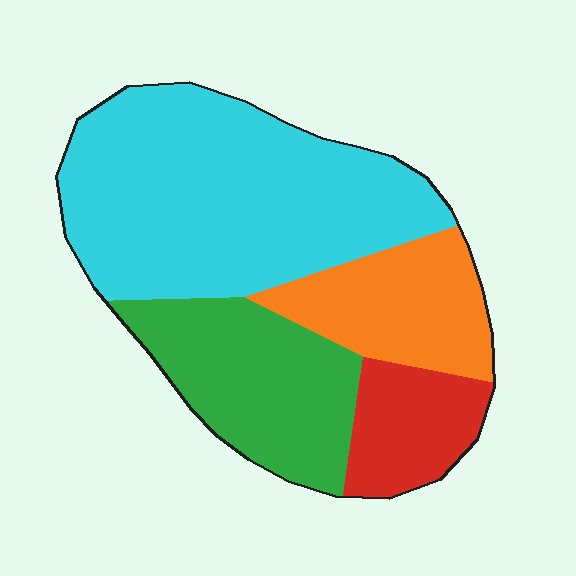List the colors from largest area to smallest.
From largest to smallest: cyan, green, orange, red.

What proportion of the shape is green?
Green takes up about one quarter (1/4) of the shape.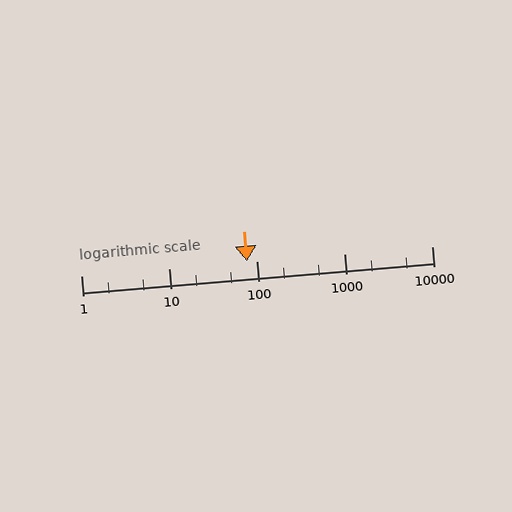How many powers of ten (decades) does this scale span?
The scale spans 4 decades, from 1 to 10000.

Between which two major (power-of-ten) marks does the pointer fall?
The pointer is between 10 and 100.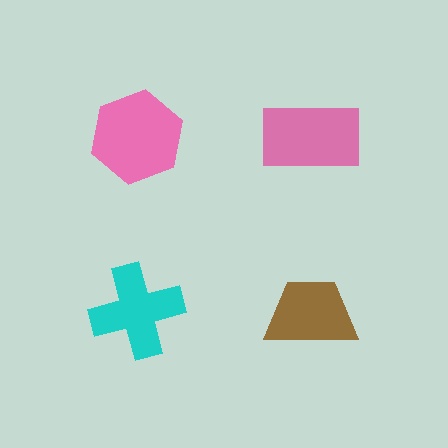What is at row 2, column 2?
A brown trapezoid.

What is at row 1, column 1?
A pink hexagon.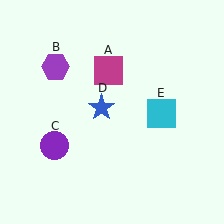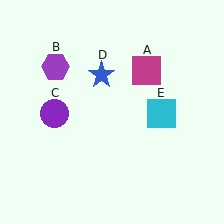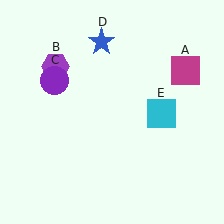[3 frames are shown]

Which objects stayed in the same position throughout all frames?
Purple hexagon (object B) and cyan square (object E) remained stationary.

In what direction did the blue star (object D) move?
The blue star (object D) moved up.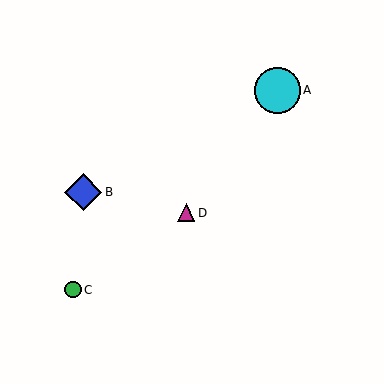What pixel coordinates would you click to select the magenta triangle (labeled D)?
Click at (186, 213) to select the magenta triangle D.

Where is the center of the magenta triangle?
The center of the magenta triangle is at (186, 213).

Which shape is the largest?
The cyan circle (labeled A) is the largest.